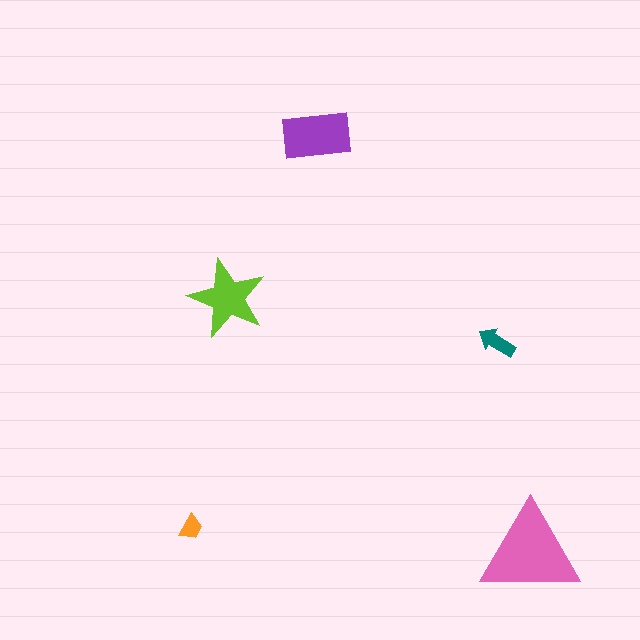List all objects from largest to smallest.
The pink triangle, the purple rectangle, the lime star, the teal arrow, the orange trapezoid.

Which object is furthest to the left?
The orange trapezoid is leftmost.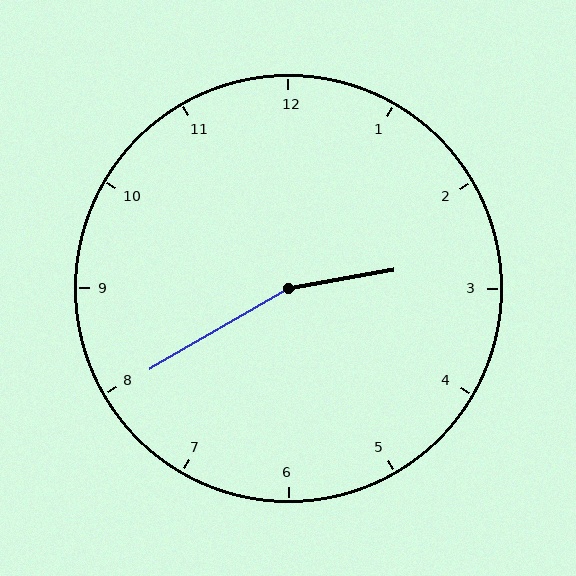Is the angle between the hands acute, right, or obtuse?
It is obtuse.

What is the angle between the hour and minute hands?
Approximately 160 degrees.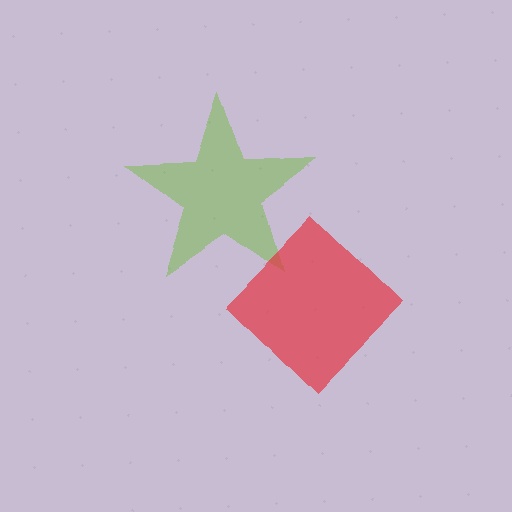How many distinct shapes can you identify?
There are 2 distinct shapes: a lime star, a red diamond.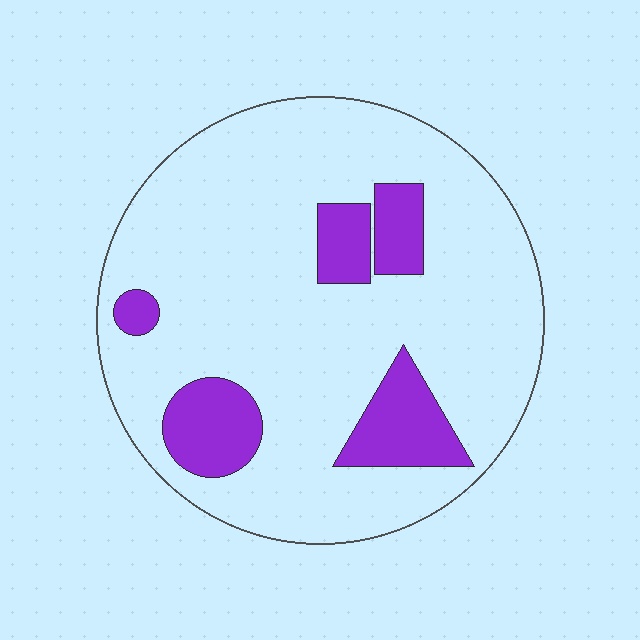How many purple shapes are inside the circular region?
5.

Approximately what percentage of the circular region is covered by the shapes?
Approximately 15%.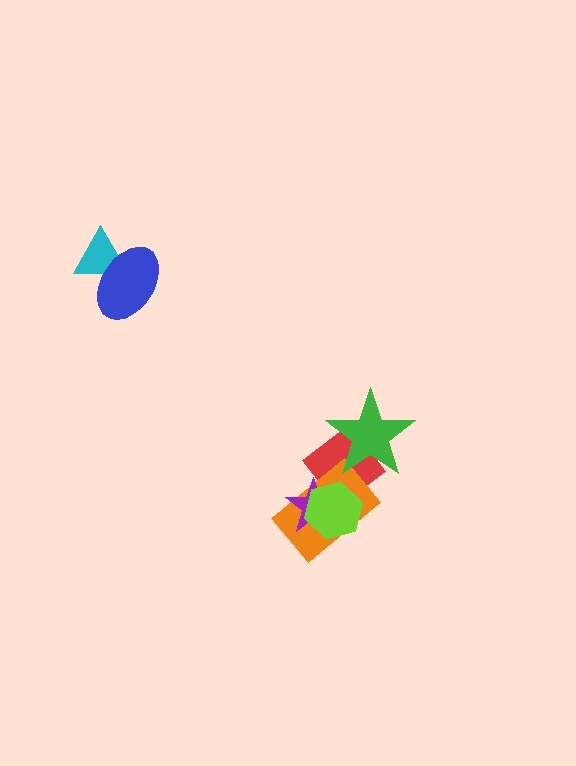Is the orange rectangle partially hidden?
Yes, it is partially covered by another shape.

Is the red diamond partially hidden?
Yes, it is partially covered by another shape.